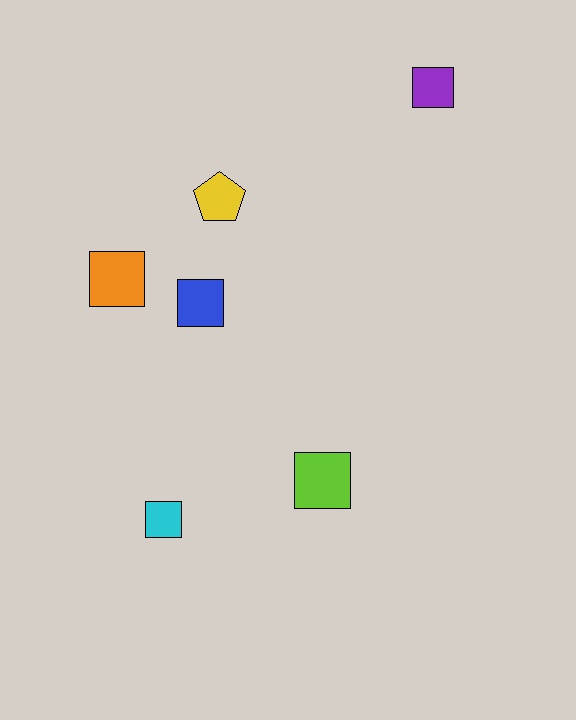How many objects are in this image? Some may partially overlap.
There are 6 objects.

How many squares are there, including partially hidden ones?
There are 5 squares.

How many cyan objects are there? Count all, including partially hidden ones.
There is 1 cyan object.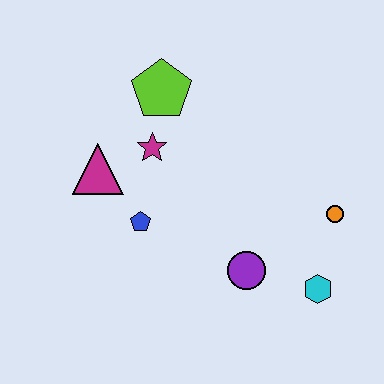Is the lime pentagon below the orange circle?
No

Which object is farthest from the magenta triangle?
The cyan hexagon is farthest from the magenta triangle.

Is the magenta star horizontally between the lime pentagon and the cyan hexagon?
No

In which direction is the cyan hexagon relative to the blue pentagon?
The cyan hexagon is to the right of the blue pentagon.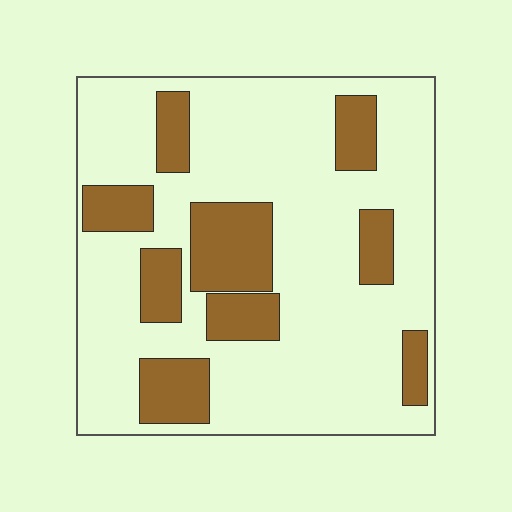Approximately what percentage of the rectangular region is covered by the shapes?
Approximately 25%.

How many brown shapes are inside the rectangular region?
9.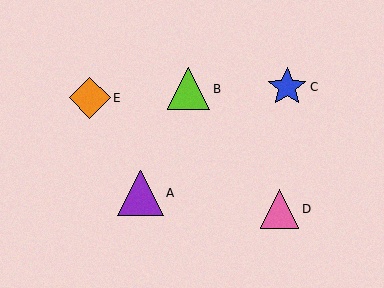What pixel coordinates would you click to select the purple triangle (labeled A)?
Click at (141, 193) to select the purple triangle A.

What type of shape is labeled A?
Shape A is a purple triangle.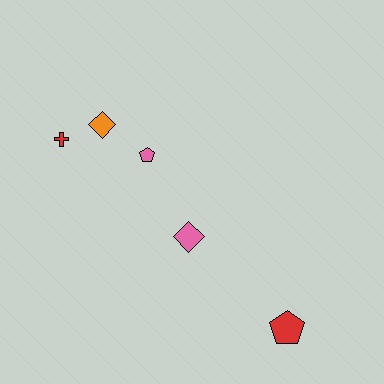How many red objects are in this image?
There are 2 red objects.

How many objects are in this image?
There are 5 objects.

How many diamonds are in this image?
There are 2 diamonds.